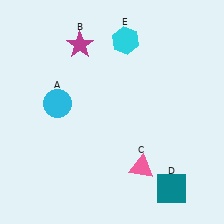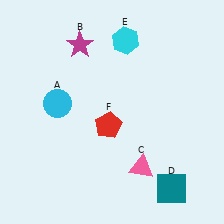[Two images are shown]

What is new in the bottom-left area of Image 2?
A red pentagon (F) was added in the bottom-left area of Image 2.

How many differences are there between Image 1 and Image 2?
There is 1 difference between the two images.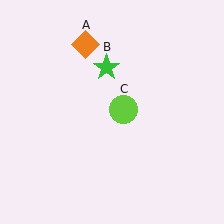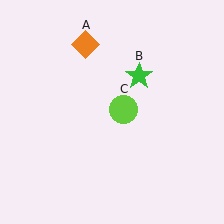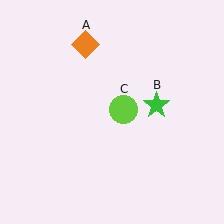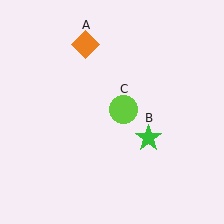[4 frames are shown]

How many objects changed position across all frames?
1 object changed position: green star (object B).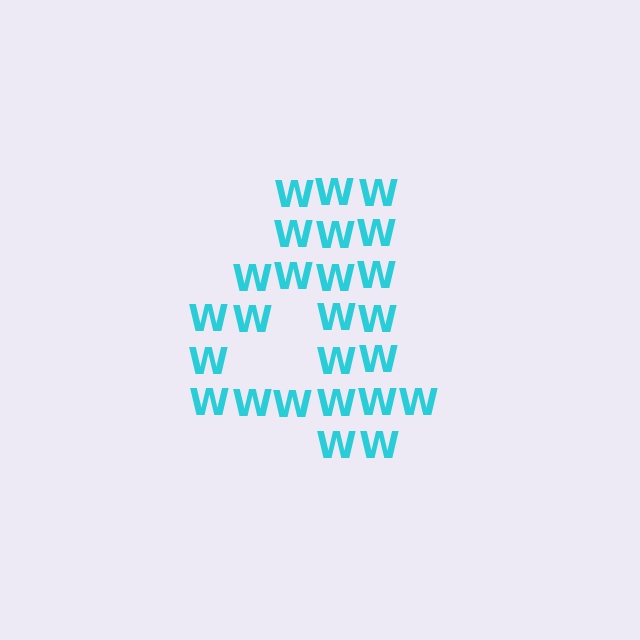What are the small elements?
The small elements are letter W's.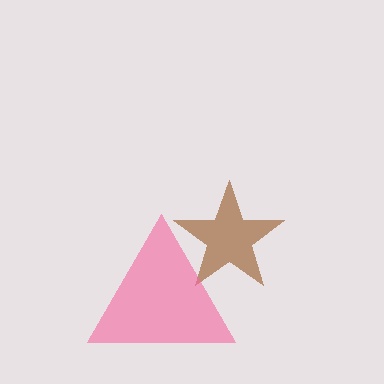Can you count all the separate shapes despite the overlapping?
Yes, there are 2 separate shapes.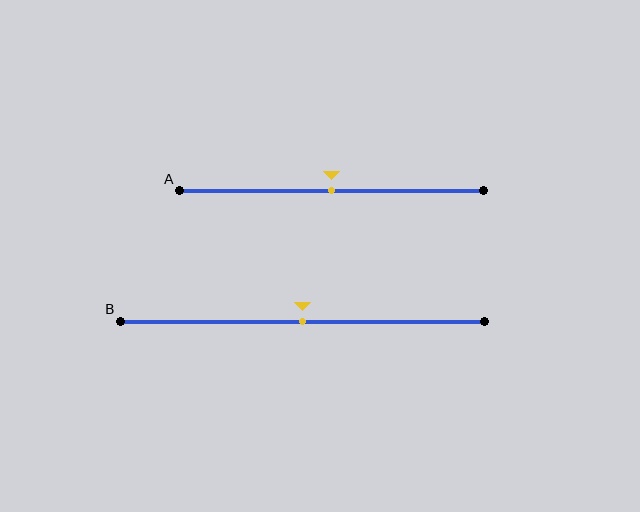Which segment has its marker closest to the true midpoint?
Segment A has its marker closest to the true midpoint.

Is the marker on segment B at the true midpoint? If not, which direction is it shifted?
Yes, the marker on segment B is at the true midpoint.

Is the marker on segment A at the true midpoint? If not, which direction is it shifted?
Yes, the marker on segment A is at the true midpoint.